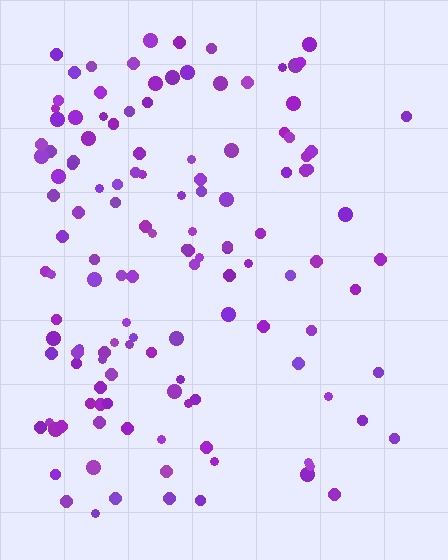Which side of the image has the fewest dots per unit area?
The right.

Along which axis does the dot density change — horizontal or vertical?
Horizontal.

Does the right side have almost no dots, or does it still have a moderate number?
Still a moderate number, just noticeably fewer than the left.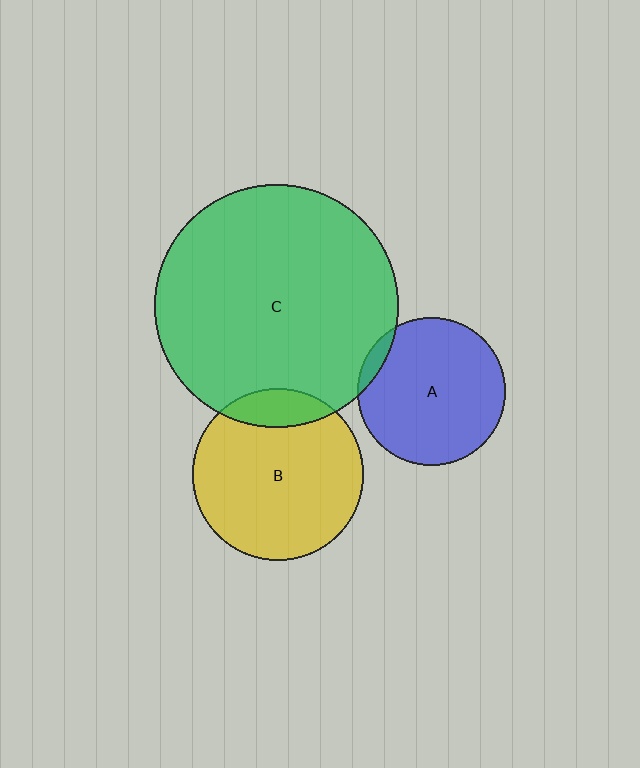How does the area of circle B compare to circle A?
Approximately 1.3 times.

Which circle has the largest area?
Circle C (green).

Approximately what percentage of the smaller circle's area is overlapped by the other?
Approximately 15%.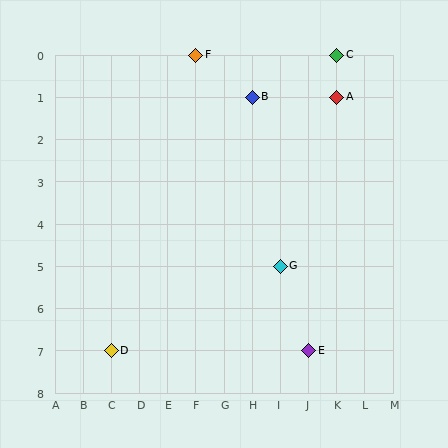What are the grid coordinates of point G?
Point G is at grid coordinates (I, 5).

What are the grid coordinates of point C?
Point C is at grid coordinates (K, 0).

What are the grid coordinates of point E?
Point E is at grid coordinates (J, 7).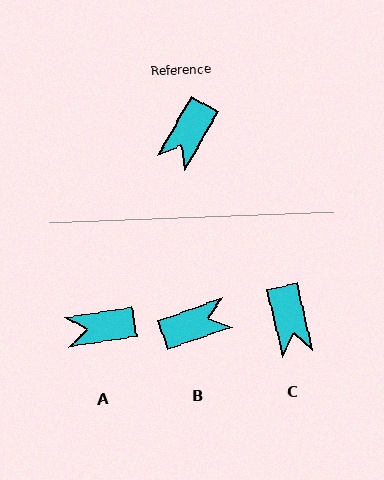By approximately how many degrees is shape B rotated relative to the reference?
Approximately 139 degrees counter-clockwise.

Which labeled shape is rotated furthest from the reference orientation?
B, about 139 degrees away.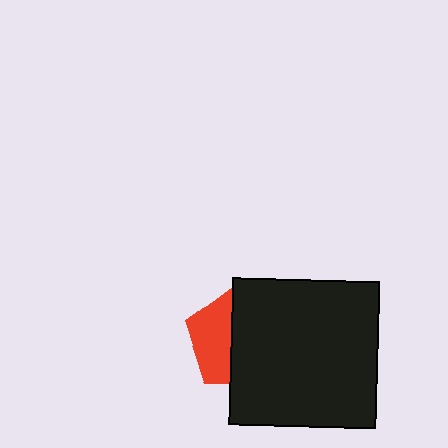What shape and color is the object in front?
The object in front is a black square.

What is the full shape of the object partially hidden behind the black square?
The partially hidden object is a red pentagon.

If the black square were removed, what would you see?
You would see the complete red pentagon.